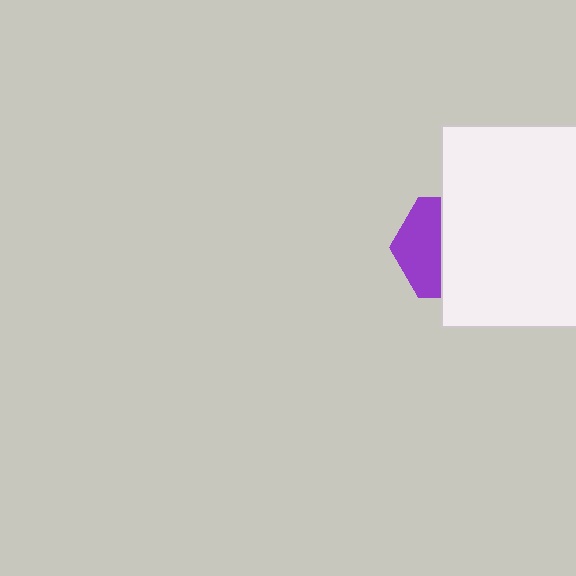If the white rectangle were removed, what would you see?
You would see the complete purple hexagon.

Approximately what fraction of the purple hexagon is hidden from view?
Roughly 56% of the purple hexagon is hidden behind the white rectangle.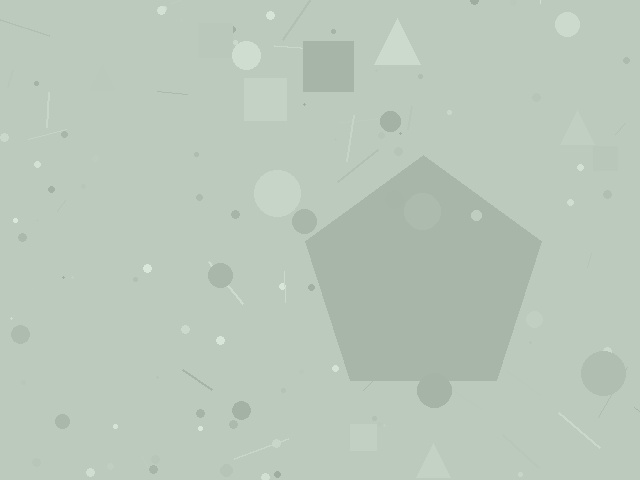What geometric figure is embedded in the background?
A pentagon is embedded in the background.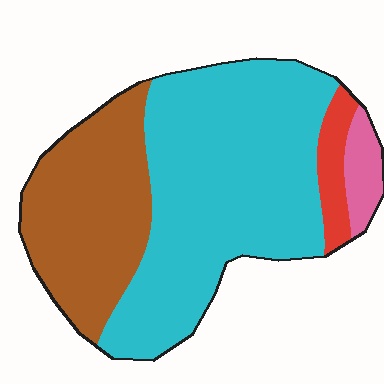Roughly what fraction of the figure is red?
Red covers around 5% of the figure.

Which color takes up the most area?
Cyan, at roughly 60%.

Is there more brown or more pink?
Brown.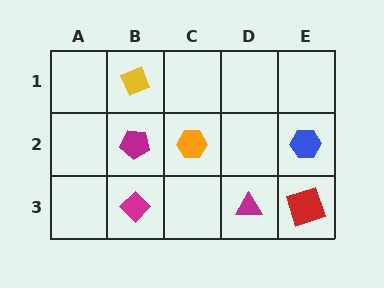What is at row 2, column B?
A magenta pentagon.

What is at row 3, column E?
A red square.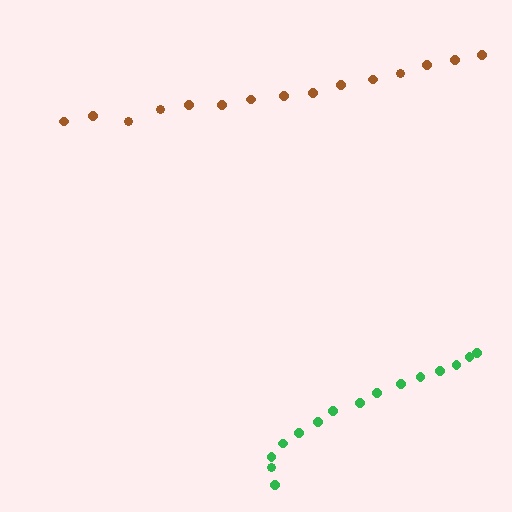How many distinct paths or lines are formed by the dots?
There are 2 distinct paths.